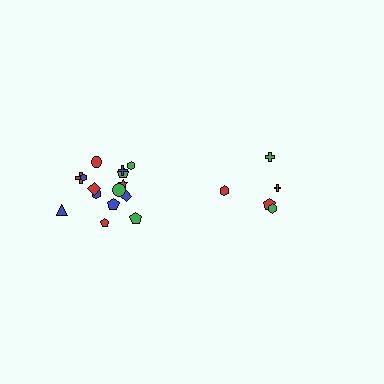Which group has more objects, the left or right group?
The left group.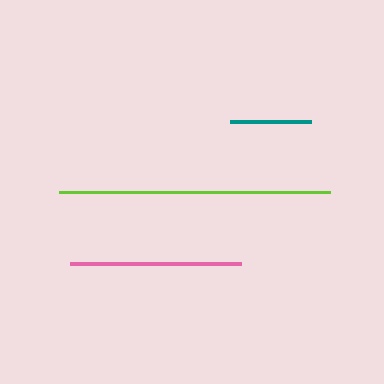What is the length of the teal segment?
The teal segment is approximately 81 pixels long.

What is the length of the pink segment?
The pink segment is approximately 171 pixels long.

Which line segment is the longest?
The lime line is the longest at approximately 271 pixels.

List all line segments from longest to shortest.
From longest to shortest: lime, pink, teal.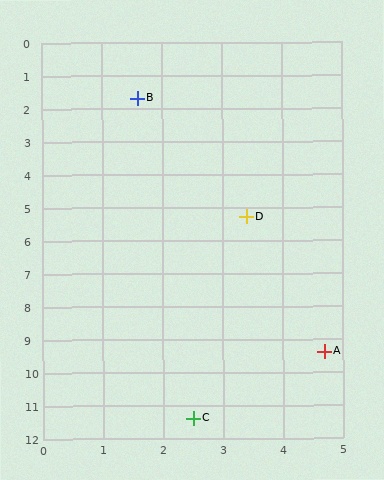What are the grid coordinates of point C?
Point C is at approximately (2.5, 11.4).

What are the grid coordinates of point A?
Point A is at approximately (4.7, 9.4).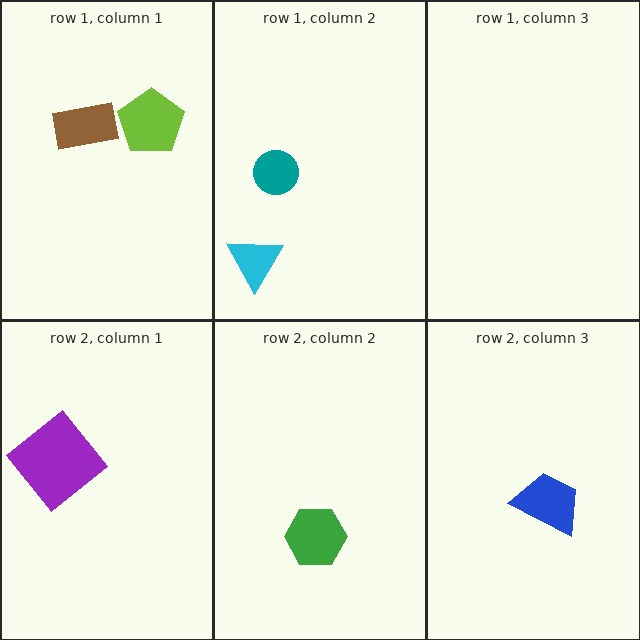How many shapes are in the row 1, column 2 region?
2.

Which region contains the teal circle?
The row 1, column 2 region.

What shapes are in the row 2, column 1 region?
The purple diamond.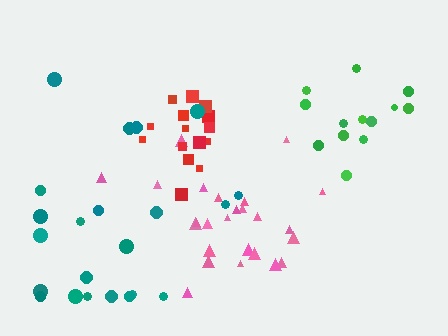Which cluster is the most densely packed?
Red.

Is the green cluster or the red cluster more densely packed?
Red.